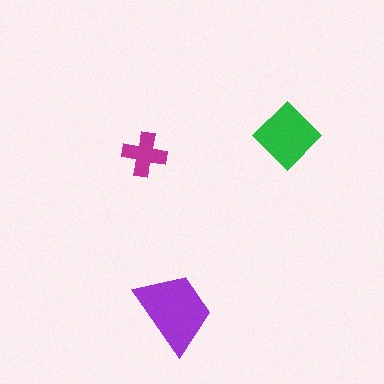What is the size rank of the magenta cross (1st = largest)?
3rd.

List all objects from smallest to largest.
The magenta cross, the green diamond, the purple trapezoid.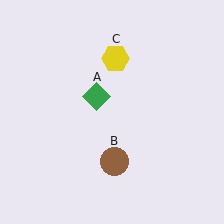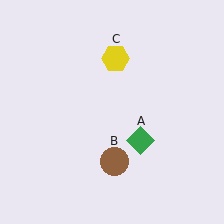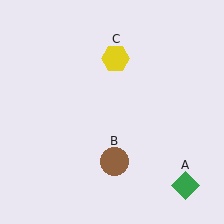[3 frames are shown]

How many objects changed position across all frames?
1 object changed position: green diamond (object A).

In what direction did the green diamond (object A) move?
The green diamond (object A) moved down and to the right.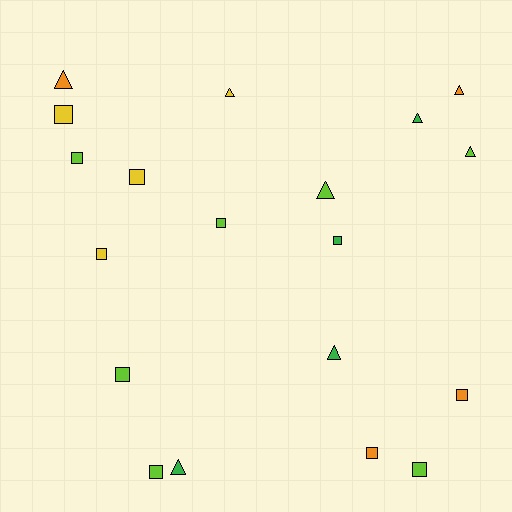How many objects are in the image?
There are 19 objects.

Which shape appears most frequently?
Square, with 11 objects.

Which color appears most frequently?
Lime, with 7 objects.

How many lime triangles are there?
There are 2 lime triangles.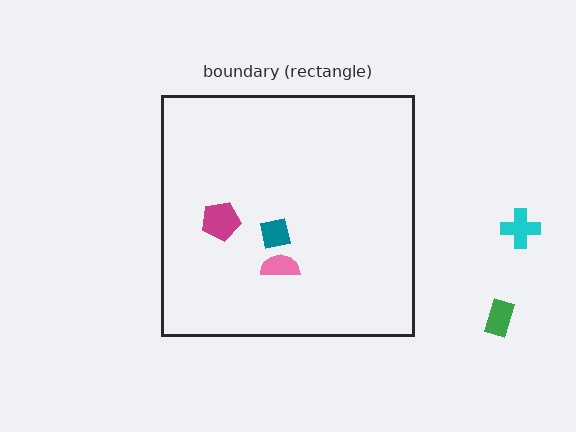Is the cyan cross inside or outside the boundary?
Outside.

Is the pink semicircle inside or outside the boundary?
Inside.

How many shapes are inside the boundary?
3 inside, 2 outside.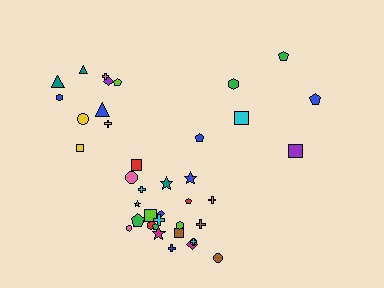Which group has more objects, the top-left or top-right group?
The top-left group.